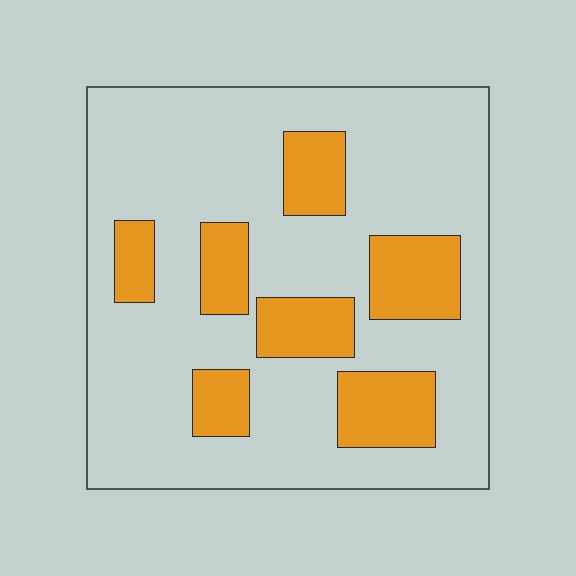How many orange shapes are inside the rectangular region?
7.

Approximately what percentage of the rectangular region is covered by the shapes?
Approximately 25%.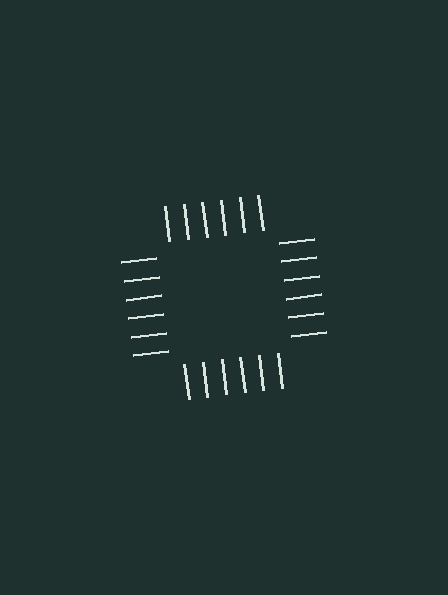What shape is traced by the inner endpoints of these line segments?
An illusory square — the line segments terminate on its edges but no continuous stroke is drawn.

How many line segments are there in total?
24 — 6 along each of the 4 edges.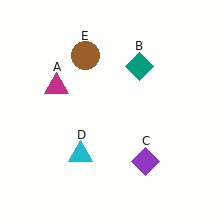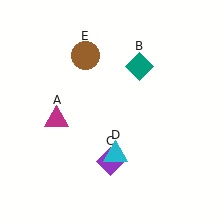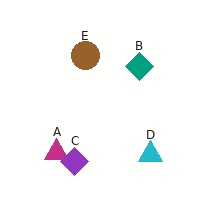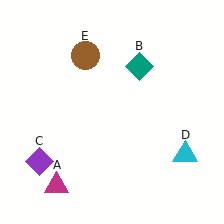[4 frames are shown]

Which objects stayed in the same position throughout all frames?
Teal diamond (object B) and brown circle (object E) remained stationary.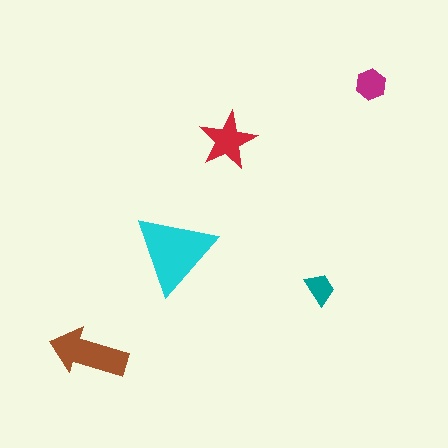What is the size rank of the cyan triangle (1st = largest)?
1st.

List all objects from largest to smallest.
The cyan triangle, the brown arrow, the red star, the magenta hexagon, the teal trapezoid.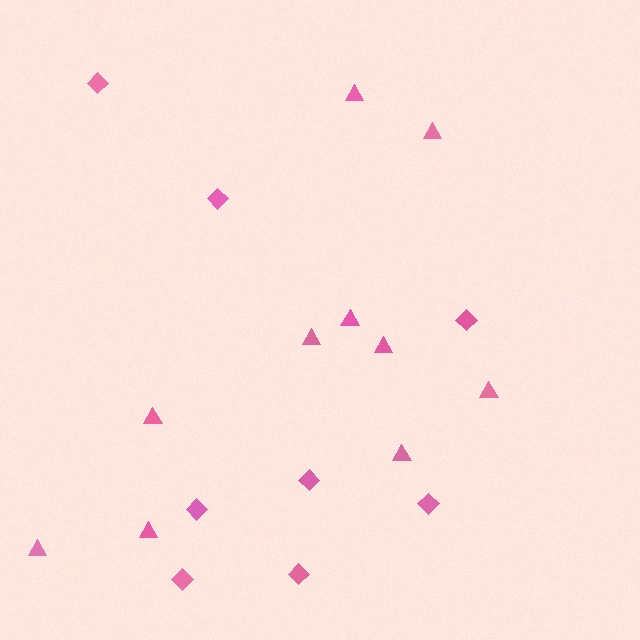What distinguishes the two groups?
There are 2 groups: one group of diamonds (8) and one group of triangles (10).